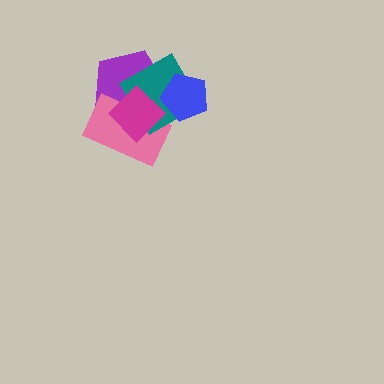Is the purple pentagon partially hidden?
Yes, it is partially covered by another shape.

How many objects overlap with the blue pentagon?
2 objects overlap with the blue pentagon.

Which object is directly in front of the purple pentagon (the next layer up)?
The pink rectangle is directly in front of the purple pentagon.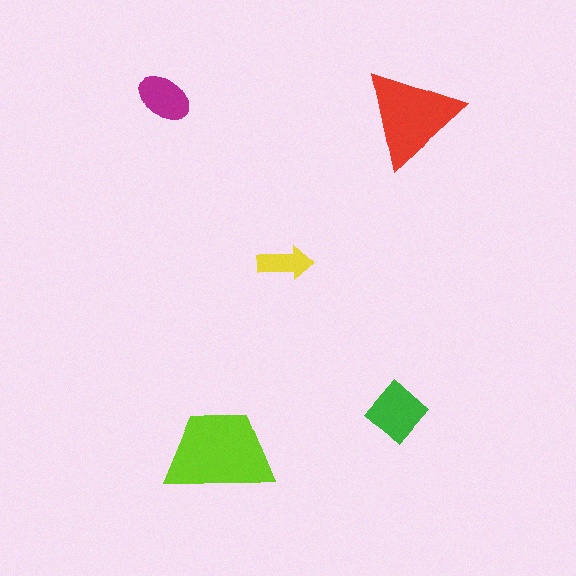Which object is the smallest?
The yellow arrow.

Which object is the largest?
The lime trapezoid.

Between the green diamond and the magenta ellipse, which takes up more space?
The green diamond.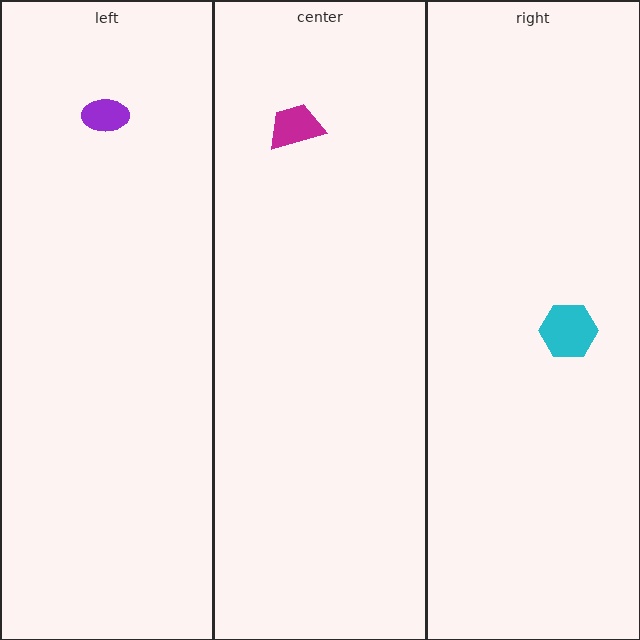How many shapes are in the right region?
1.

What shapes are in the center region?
The magenta trapezoid.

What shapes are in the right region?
The cyan hexagon.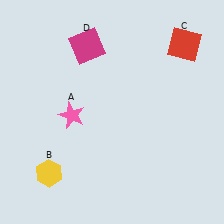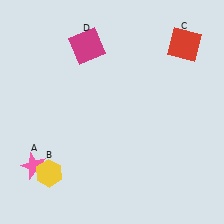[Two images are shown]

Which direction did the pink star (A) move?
The pink star (A) moved down.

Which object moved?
The pink star (A) moved down.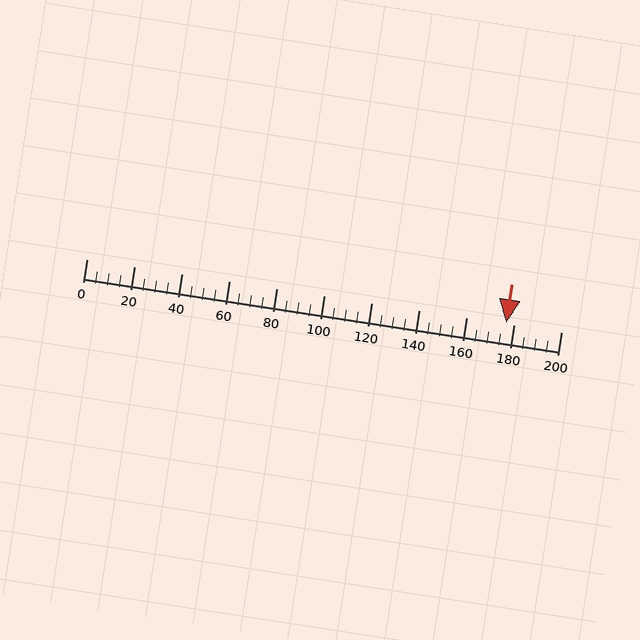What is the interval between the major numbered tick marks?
The major tick marks are spaced 20 units apart.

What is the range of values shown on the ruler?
The ruler shows values from 0 to 200.